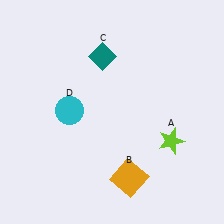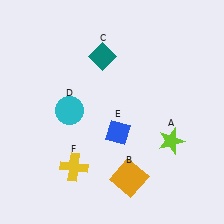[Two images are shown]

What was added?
A blue diamond (E), a yellow cross (F) were added in Image 2.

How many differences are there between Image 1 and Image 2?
There are 2 differences between the two images.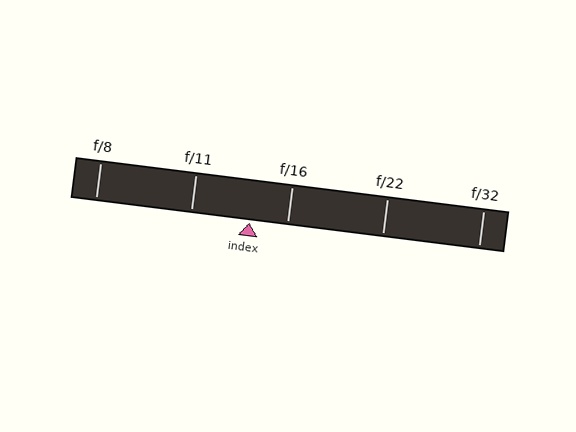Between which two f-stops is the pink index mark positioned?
The index mark is between f/11 and f/16.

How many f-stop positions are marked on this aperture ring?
There are 5 f-stop positions marked.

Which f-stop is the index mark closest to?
The index mark is closest to f/16.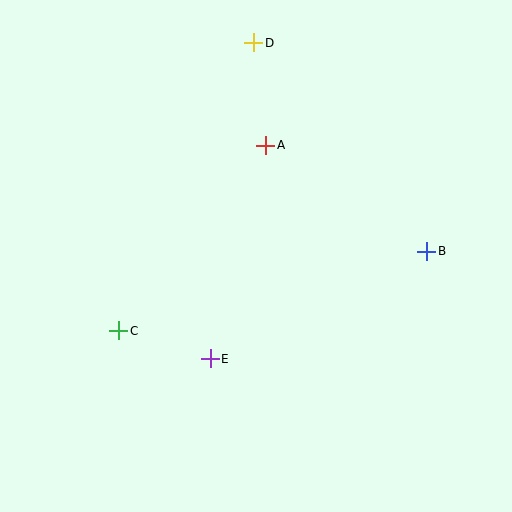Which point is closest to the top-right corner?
Point D is closest to the top-right corner.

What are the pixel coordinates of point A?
Point A is at (266, 145).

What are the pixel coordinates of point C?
Point C is at (119, 331).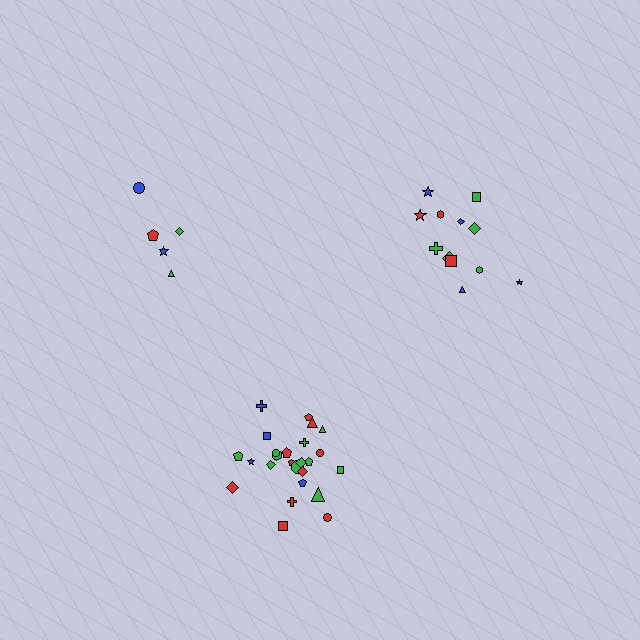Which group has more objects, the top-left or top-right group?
The top-right group.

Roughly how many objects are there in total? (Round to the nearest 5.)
Roughly 40 objects in total.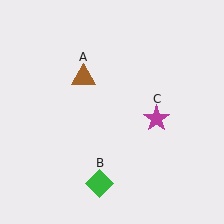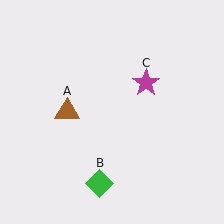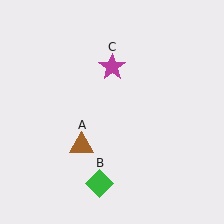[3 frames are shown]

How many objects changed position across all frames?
2 objects changed position: brown triangle (object A), magenta star (object C).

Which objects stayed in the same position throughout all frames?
Green diamond (object B) remained stationary.